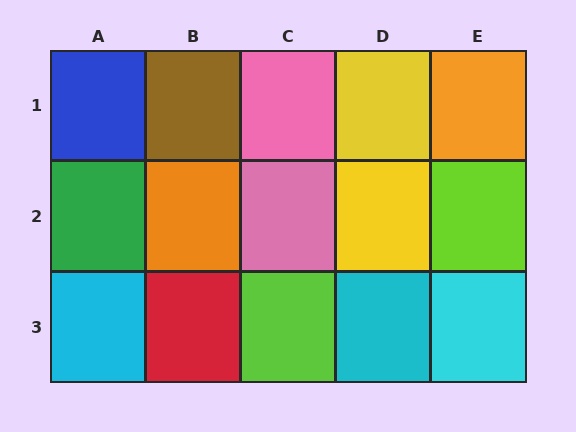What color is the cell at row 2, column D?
Yellow.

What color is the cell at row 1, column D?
Yellow.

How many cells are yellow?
2 cells are yellow.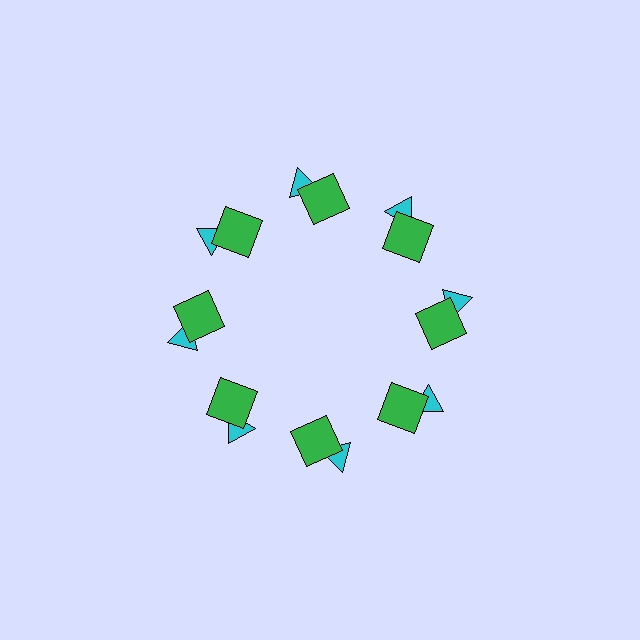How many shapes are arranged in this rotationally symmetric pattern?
There are 16 shapes, arranged in 8 groups of 2.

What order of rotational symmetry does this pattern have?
This pattern has 8-fold rotational symmetry.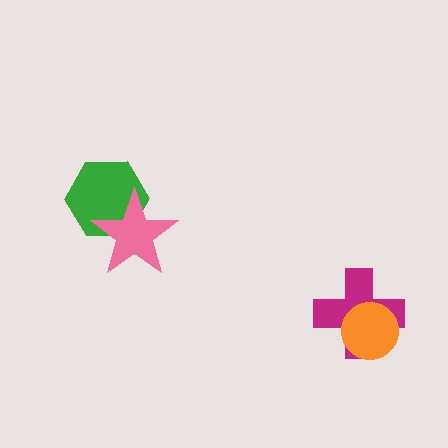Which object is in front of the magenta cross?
The orange circle is in front of the magenta cross.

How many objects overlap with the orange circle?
1 object overlaps with the orange circle.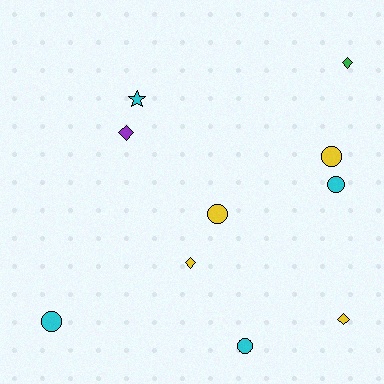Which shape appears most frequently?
Circle, with 5 objects.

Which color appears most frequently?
Cyan, with 4 objects.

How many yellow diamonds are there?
There are 2 yellow diamonds.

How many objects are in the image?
There are 10 objects.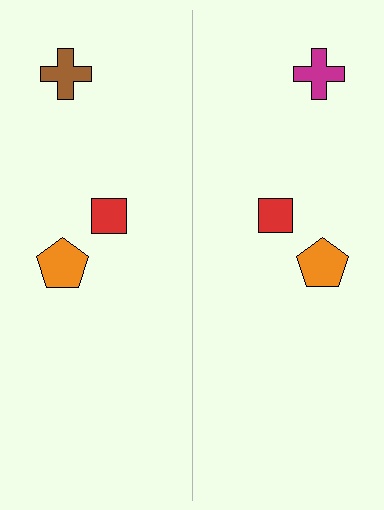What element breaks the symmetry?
The magenta cross on the right side breaks the symmetry — its mirror counterpart is brown.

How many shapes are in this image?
There are 6 shapes in this image.